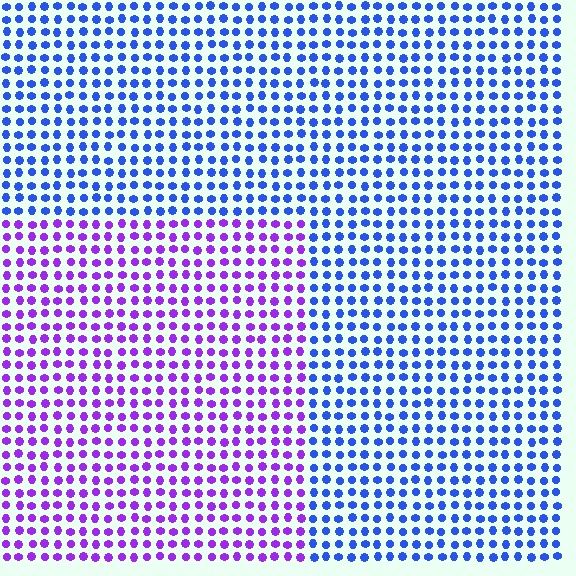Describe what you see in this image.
The image is filled with small blue elements in a uniform arrangement. A rectangle-shaped region is visible where the elements are tinted to a slightly different hue, forming a subtle color boundary.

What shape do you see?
I see a rectangle.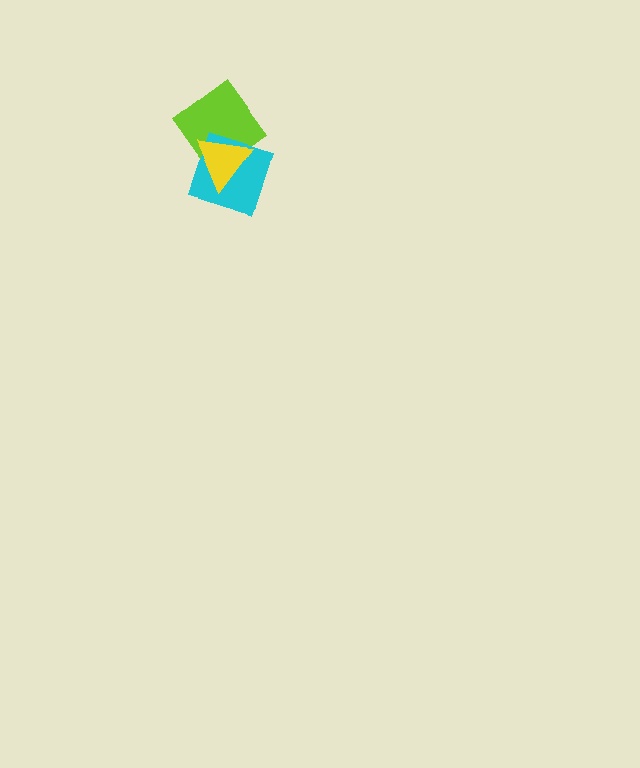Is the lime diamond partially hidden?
Yes, it is partially covered by another shape.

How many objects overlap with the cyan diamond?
2 objects overlap with the cyan diamond.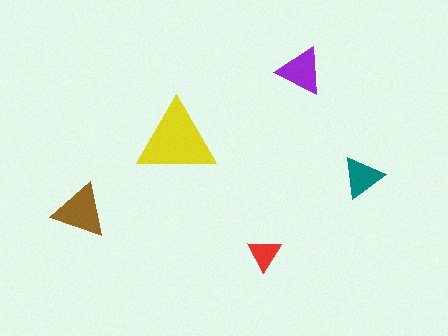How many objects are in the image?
There are 5 objects in the image.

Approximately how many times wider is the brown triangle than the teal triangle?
About 1.5 times wider.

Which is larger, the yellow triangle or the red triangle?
The yellow one.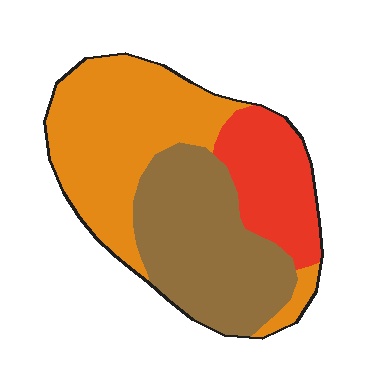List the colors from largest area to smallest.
From largest to smallest: orange, brown, red.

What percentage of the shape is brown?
Brown covers roughly 35% of the shape.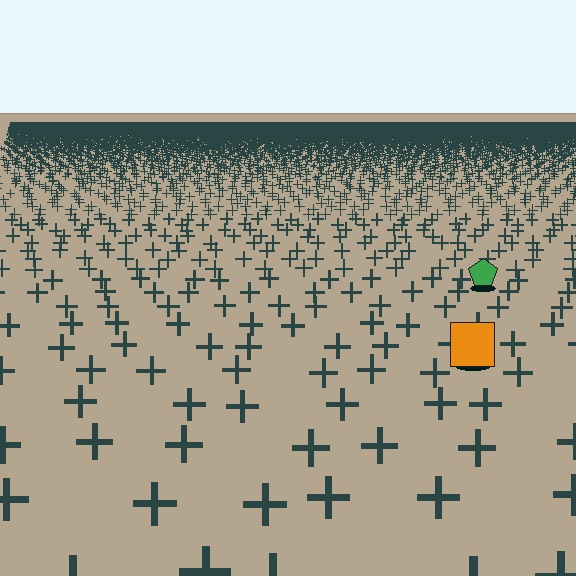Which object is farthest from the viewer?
The green pentagon is farthest from the viewer. It appears smaller and the ground texture around it is denser.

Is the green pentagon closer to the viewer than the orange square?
No. The orange square is closer — you can tell from the texture gradient: the ground texture is coarser near it.